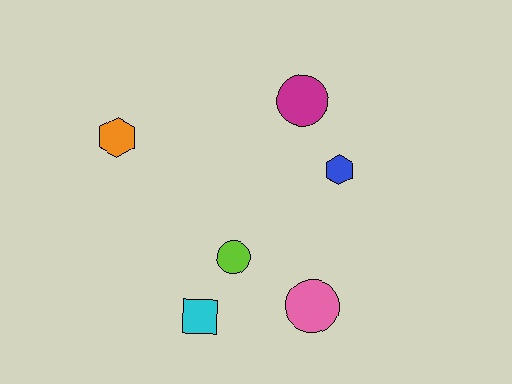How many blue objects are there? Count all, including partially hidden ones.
There is 1 blue object.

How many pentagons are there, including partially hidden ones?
There are no pentagons.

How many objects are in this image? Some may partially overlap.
There are 6 objects.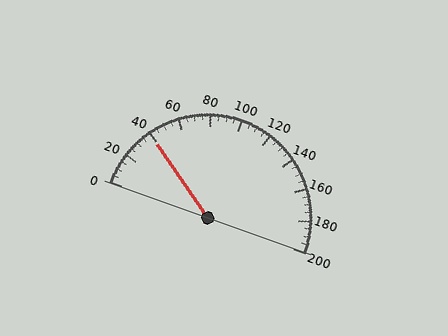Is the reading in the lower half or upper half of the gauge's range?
The reading is in the lower half of the range (0 to 200).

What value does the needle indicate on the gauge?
The needle indicates approximately 40.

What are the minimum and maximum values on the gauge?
The gauge ranges from 0 to 200.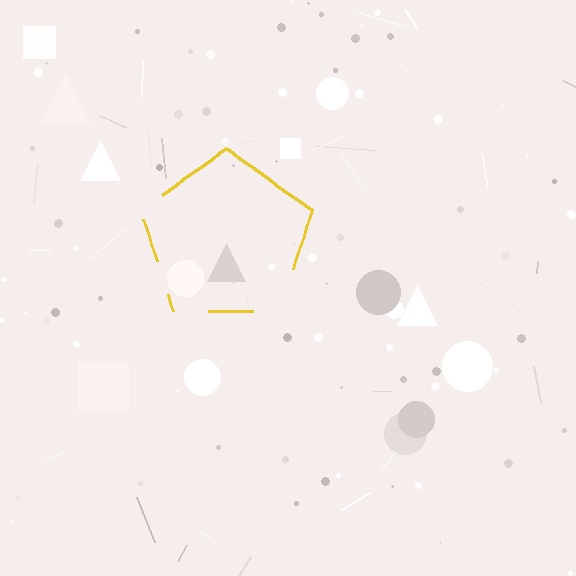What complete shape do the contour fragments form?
The contour fragments form a pentagon.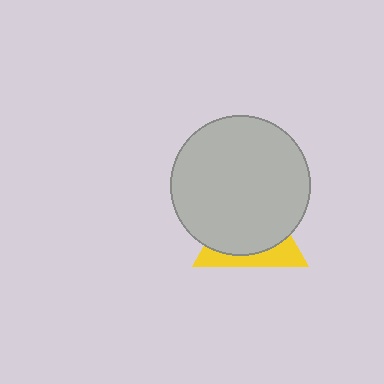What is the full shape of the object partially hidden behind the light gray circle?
The partially hidden object is a yellow triangle.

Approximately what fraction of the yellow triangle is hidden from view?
Roughly 69% of the yellow triangle is hidden behind the light gray circle.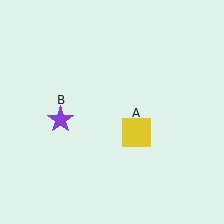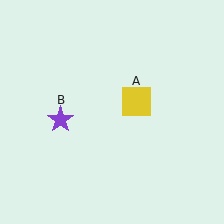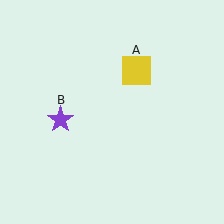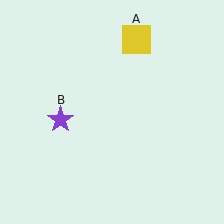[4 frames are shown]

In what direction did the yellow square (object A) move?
The yellow square (object A) moved up.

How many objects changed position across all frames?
1 object changed position: yellow square (object A).